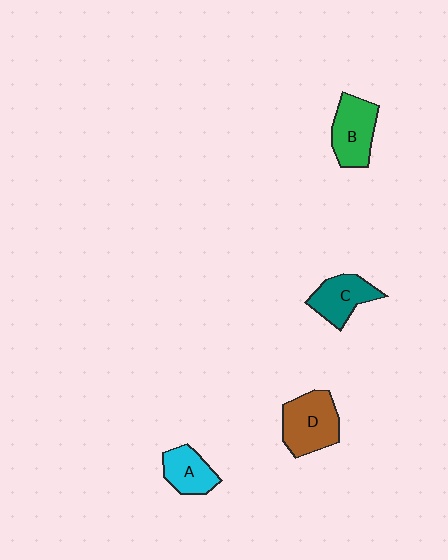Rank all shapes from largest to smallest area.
From largest to smallest: D (brown), B (green), C (teal), A (cyan).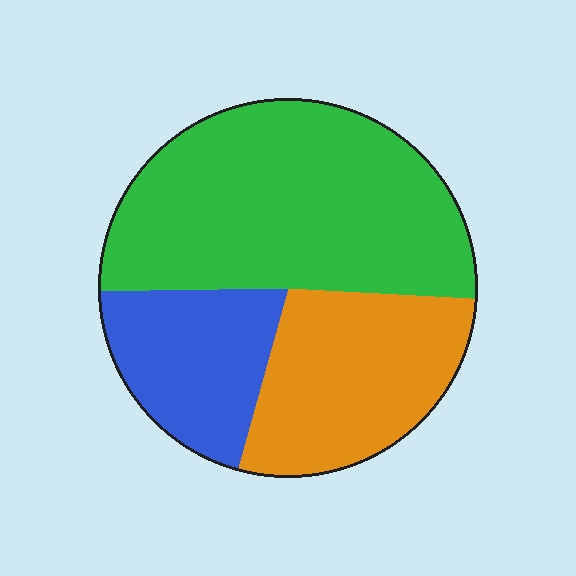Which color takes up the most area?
Green, at roughly 50%.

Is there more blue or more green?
Green.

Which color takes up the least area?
Blue, at roughly 20%.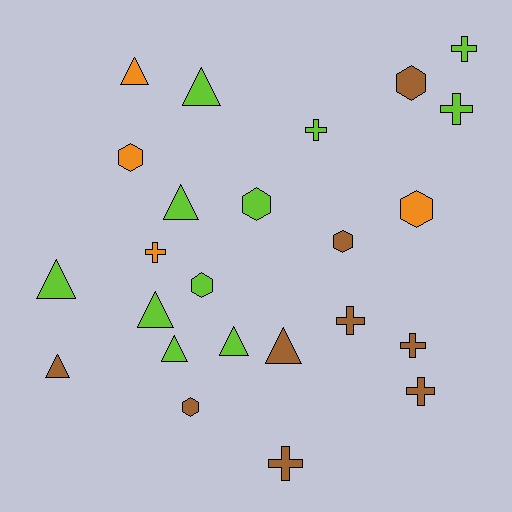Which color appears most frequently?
Lime, with 11 objects.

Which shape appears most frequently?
Triangle, with 9 objects.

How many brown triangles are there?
There are 2 brown triangles.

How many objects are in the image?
There are 24 objects.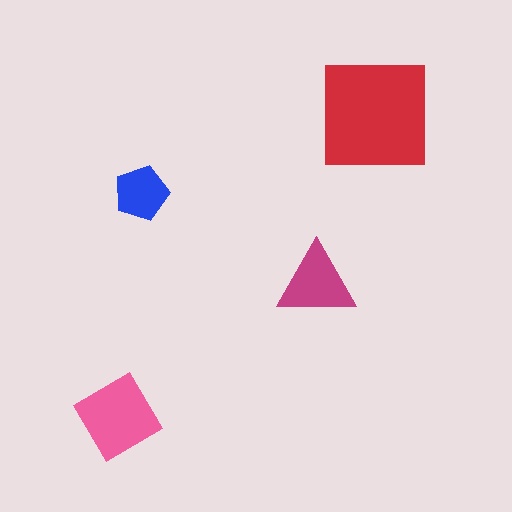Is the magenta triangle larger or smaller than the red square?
Smaller.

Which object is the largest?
The red square.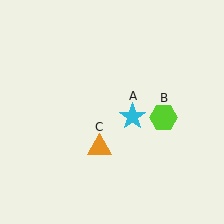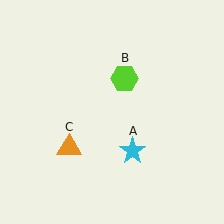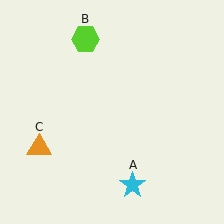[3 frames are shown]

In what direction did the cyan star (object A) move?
The cyan star (object A) moved down.